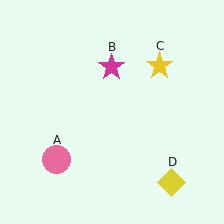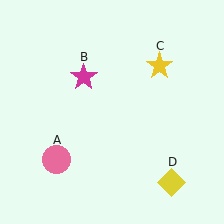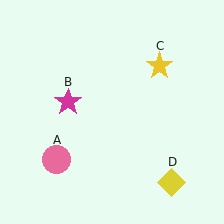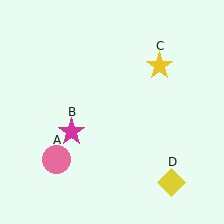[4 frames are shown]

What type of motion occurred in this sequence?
The magenta star (object B) rotated counterclockwise around the center of the scene.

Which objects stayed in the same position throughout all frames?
Pink circle (object A) and yellow star (object C) and yellow diamond (object D) remained stationary.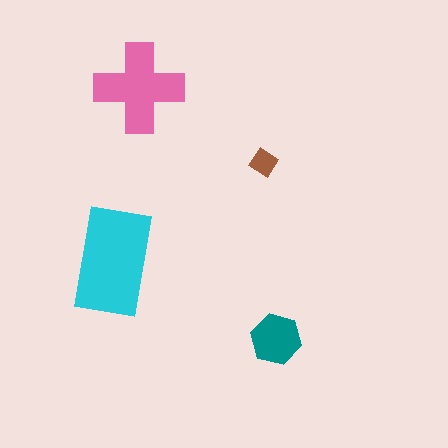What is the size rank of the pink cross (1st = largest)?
2nd.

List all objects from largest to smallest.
The cyan rectangle, the pink cross, the teal hexagon, the brown diamond.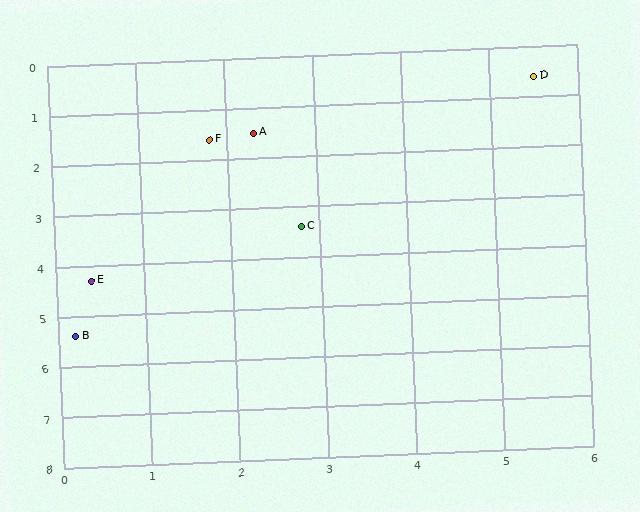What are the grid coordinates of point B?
Point B is at approximately (0.2, 5.4).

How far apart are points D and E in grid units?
Points D and E are about 6.3 grid units apart.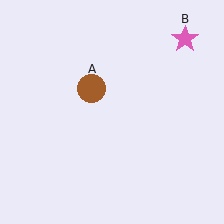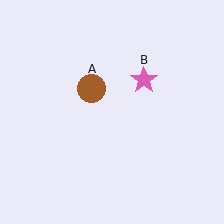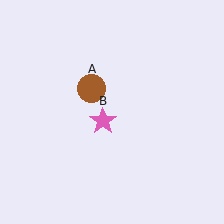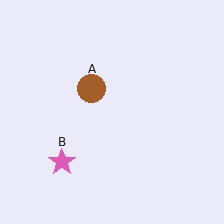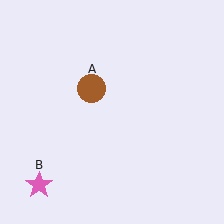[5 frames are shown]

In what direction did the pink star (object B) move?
The pink star (object B) moved down and to the left.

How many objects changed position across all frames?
1 object changed position: pink star (object B).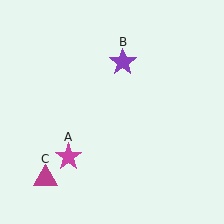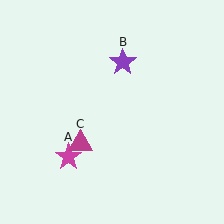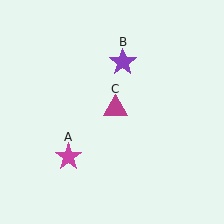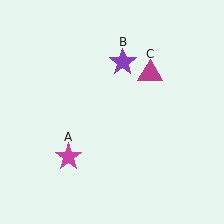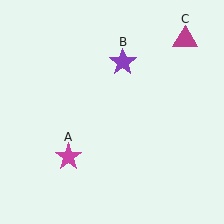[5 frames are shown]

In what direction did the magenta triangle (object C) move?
The magenta triangle (object C) moved up and to the right.